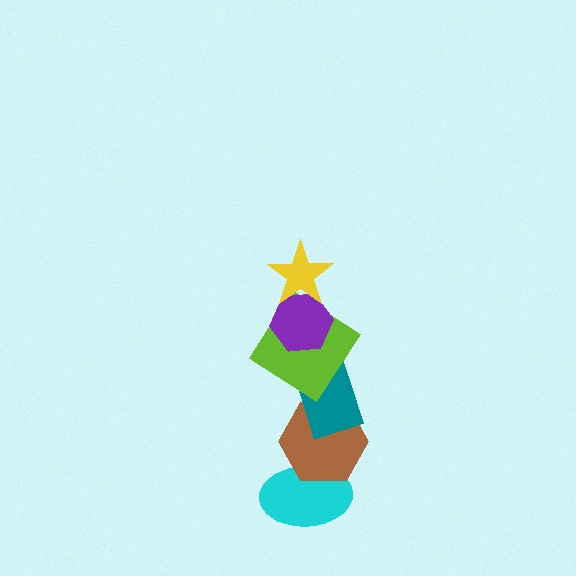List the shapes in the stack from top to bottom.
From top to bottom: the yellow star, the purple hexagon, the lime diamond, the teal rectangle, the brown hexagon, the cyan ellipse.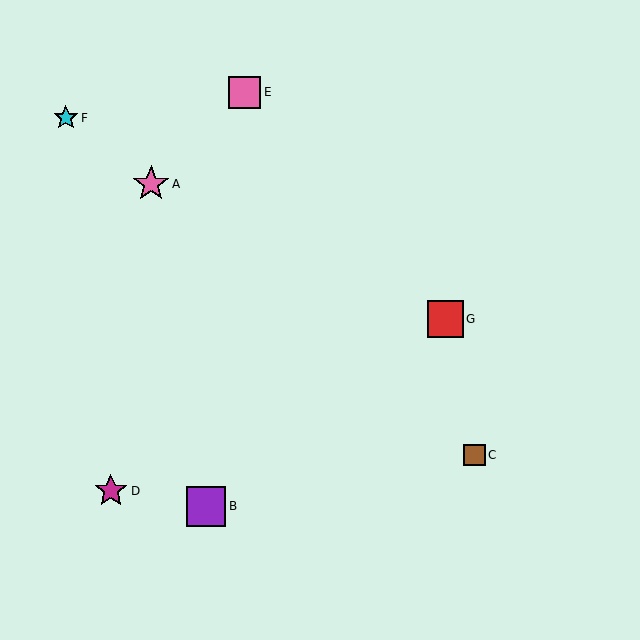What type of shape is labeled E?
Shape E is a pink square.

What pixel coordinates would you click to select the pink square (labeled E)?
Click at (245, 92) to select the pink square E.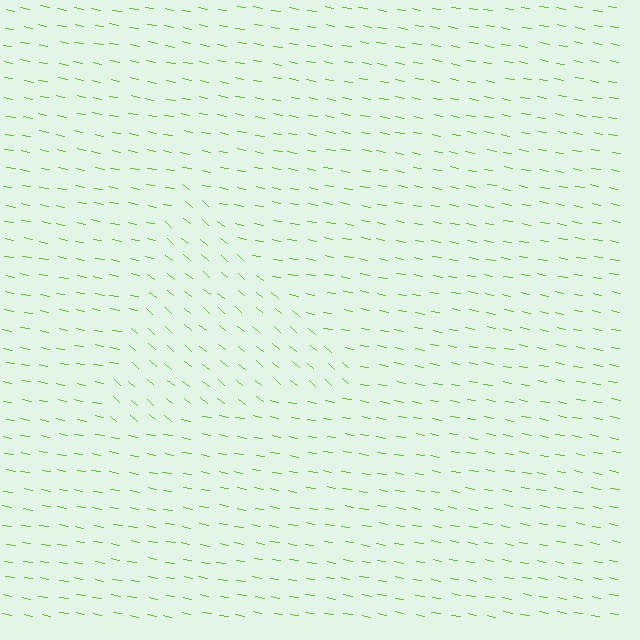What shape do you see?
I see a triangle.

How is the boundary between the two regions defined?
The boundary is defined purely by a change in line orientation (approximately 30 degrees difference). All lines are the same color and thickness.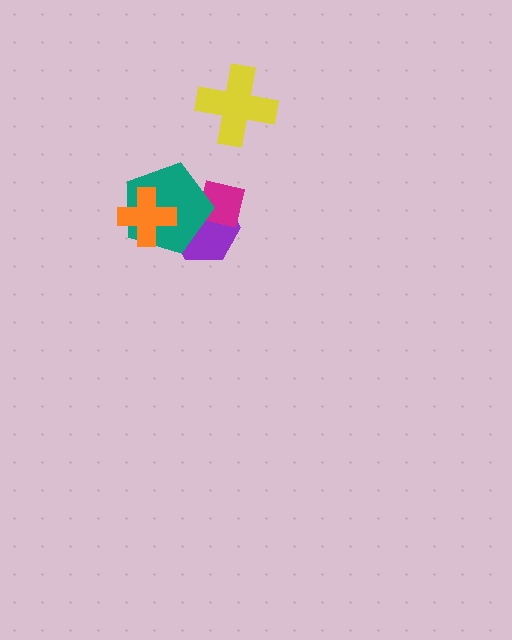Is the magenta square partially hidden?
Yes, it is partially covered by another shape.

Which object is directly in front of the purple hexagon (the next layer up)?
The magenta square is directly in front of the purple hexagon.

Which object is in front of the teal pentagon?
The orange cross is in front of the teal pentagon.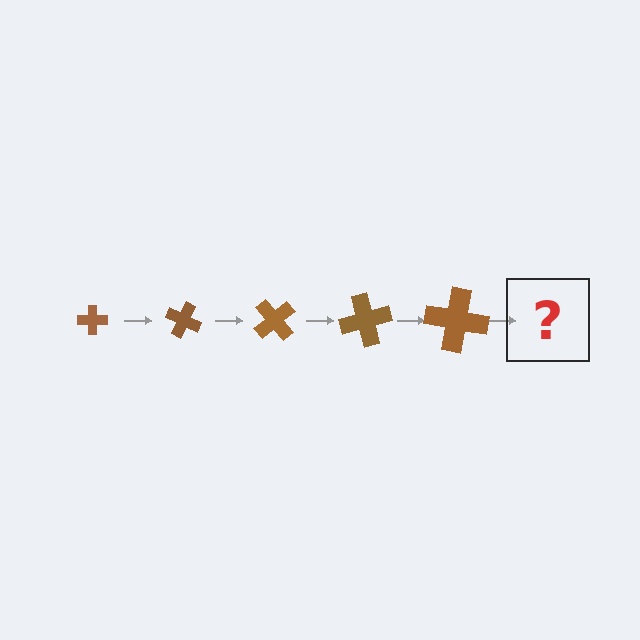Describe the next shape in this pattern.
It should be a cross, larger than the previous one and rotated 125 degrees from the start.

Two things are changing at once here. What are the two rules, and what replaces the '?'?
The two rules are that the cross grows larger each step and it rotates 25 degrees each step. The '?' should be a cross, larger than the previous one and rotated 125 degrees from the start.